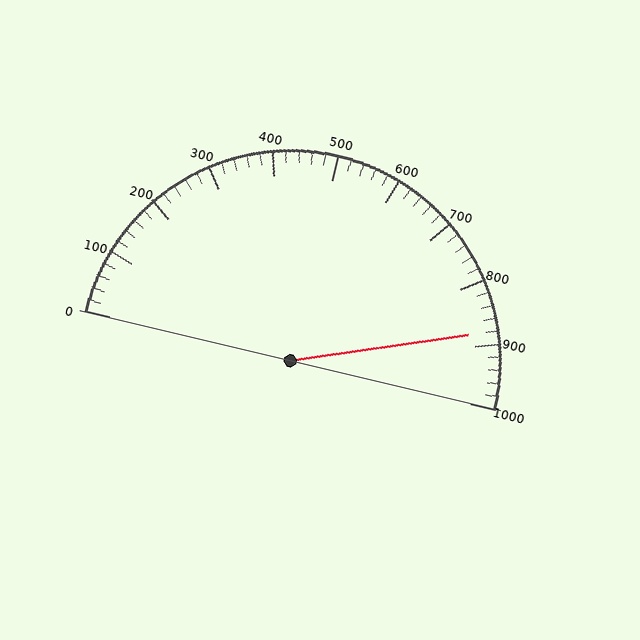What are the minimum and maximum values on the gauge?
The gauge ranges from 0 to 1000.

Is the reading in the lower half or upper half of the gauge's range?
The reading is in the upper half of the range (0 to 1000).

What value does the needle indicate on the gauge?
The needle indicates approximately 880.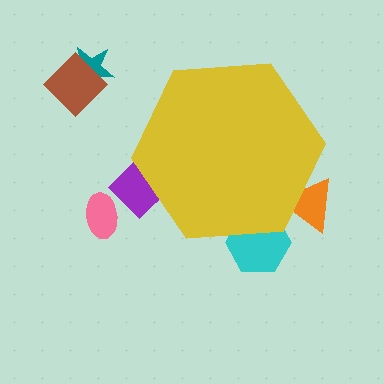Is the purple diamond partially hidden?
Yes, the purple diamond is partially hidden behind the yellow hexagon.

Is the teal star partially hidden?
No, the teal star is fully visible.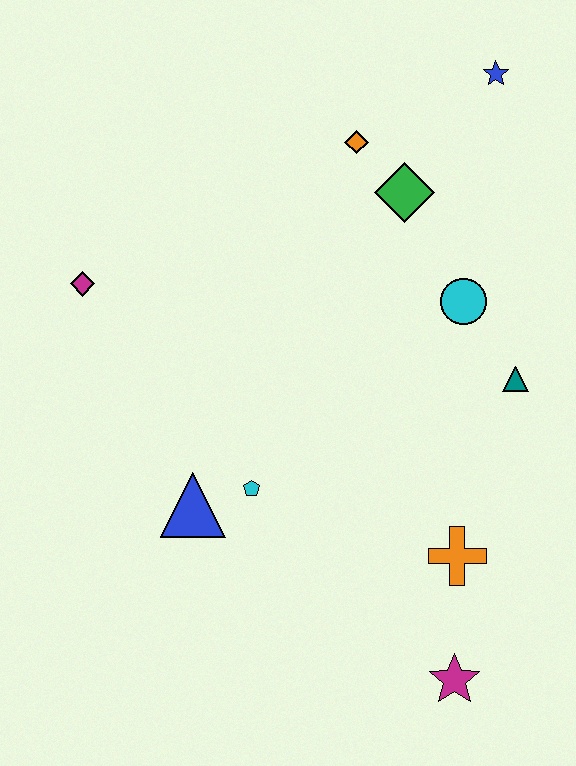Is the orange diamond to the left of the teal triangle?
Yes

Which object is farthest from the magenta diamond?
The magenta star is farthest from the magenta diamond.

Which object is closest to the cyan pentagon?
The blue triangle is closest to the cyan pentagon.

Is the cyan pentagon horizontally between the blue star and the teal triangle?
No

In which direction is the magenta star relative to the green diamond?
The magenta star is below the green diamond.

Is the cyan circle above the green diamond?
No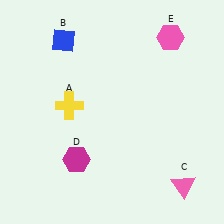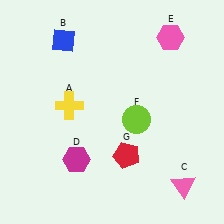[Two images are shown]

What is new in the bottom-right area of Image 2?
A lime circle (F) was added in the bottom-right area of Image 2.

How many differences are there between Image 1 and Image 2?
There are 2 differences between the two images.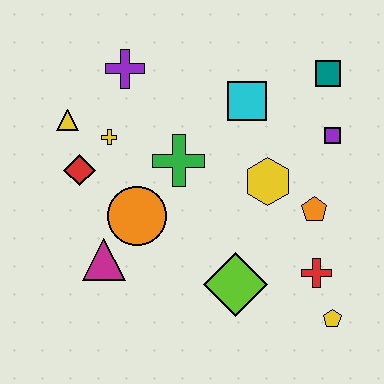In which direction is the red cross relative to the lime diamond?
The red cross is to the right of the lime diamond.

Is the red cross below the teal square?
Yes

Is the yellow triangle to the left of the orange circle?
Yes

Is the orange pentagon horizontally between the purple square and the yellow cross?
Yes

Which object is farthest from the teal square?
The magenta triangle is farthest from the teal square.